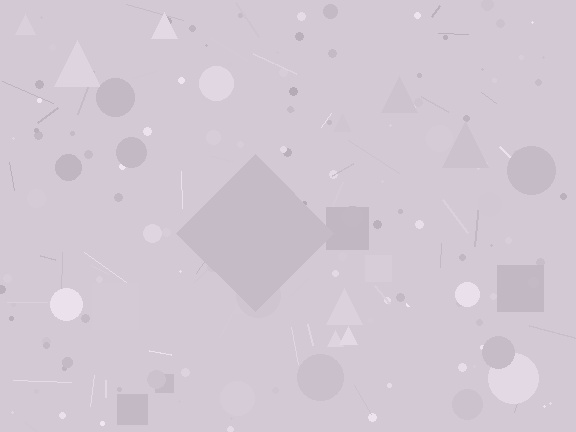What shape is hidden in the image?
A diamond is hidden in the image.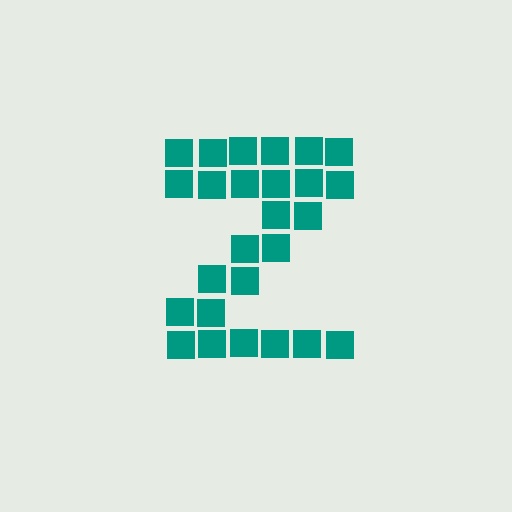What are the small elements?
The small elements are squares.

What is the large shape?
The large shape is the letter Z.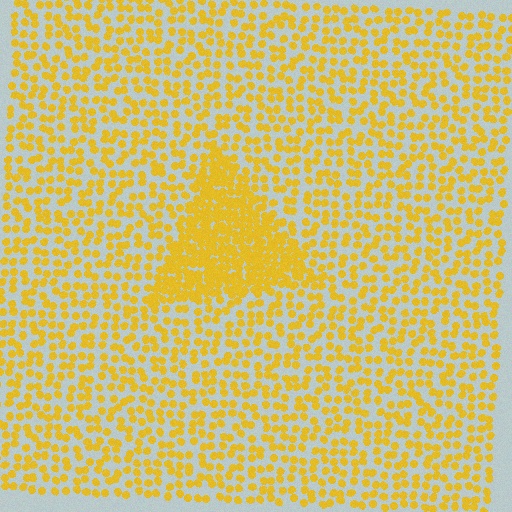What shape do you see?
I see a triangle.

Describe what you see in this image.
The image contains small yellow elements arranged at two different densities. A triangle-shaped region is visible where the elements are more densely packed than the surrounding area.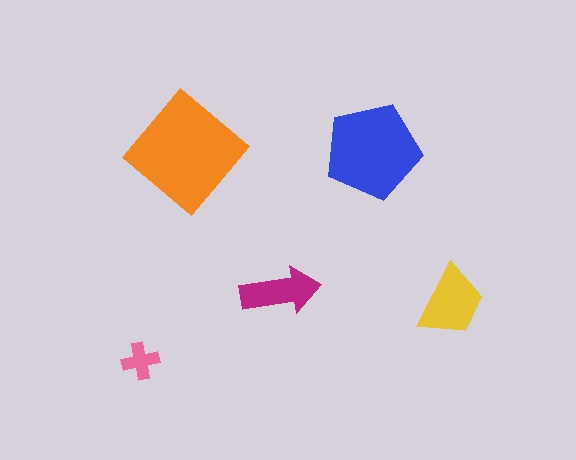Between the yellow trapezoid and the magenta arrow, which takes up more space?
The yellow trapezoid.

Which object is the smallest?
The pink cross.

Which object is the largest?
The orange diamond.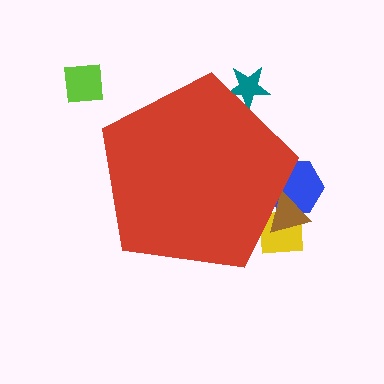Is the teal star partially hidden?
Yes, the teal star is partially hidden behind the red pentagon.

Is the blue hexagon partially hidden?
Yes, the blue hexagon is partially hidden behind the red pentagon.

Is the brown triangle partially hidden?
Yes, the brown triangle is partially hidden behind the red pentagon.